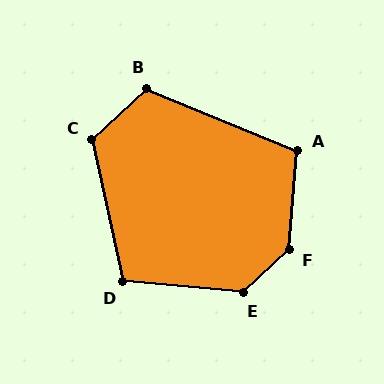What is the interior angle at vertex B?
Approximately 115 degrees (obtuse).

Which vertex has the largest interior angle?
F, at approximately 138 degrees.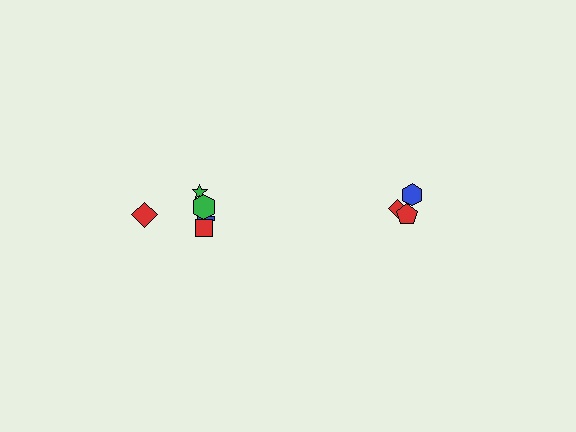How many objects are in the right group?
There are 3 objects.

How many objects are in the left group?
There are 5 objects.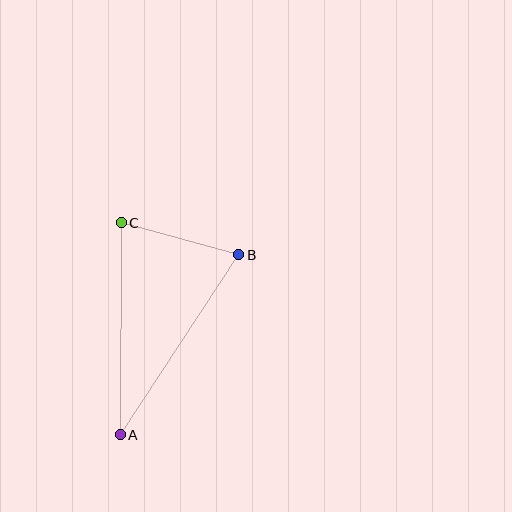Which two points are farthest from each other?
Points A and B are farthest from each other.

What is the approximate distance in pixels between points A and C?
The distance between A and C is approximately 212 pixels.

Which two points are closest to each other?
Points B and C are closest to each other.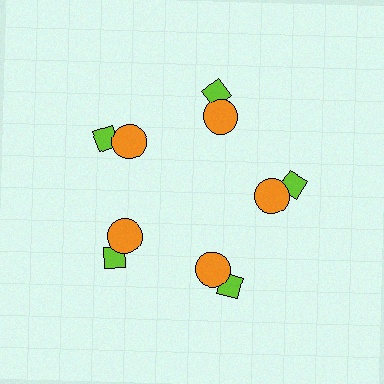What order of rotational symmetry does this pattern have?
This pattern has 5-fold rotational symmetry.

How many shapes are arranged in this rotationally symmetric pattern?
There are 10 shapes, arranged in 5 groups of 2.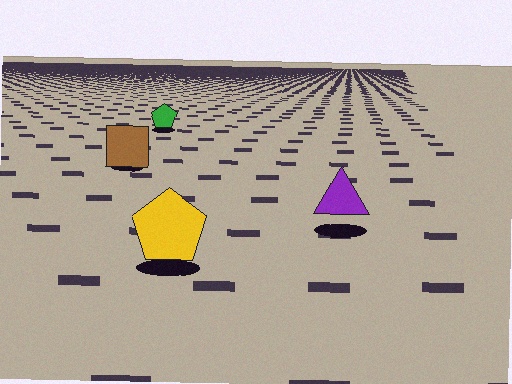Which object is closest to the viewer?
The yellow pentagon is closest. The texture marks near it are larger and more spread out.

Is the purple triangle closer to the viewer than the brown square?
Yes. The purple triangle is closer — you can tell from the texture gradient: the ground texture is coarser near it.